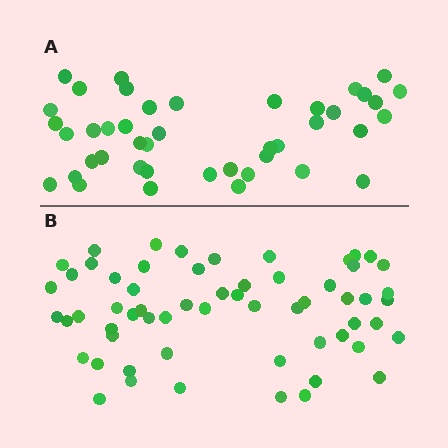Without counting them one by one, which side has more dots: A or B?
Region B (the bottom region) has more dots.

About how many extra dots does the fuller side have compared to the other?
Region B has approximately 15 more dots than region A.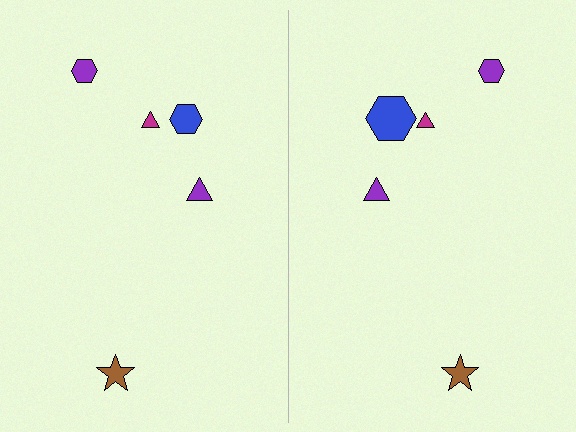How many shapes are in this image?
There are 10 shapes in this image.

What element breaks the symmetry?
The blue hexagon on the right side has a different size than its mirror counterpart.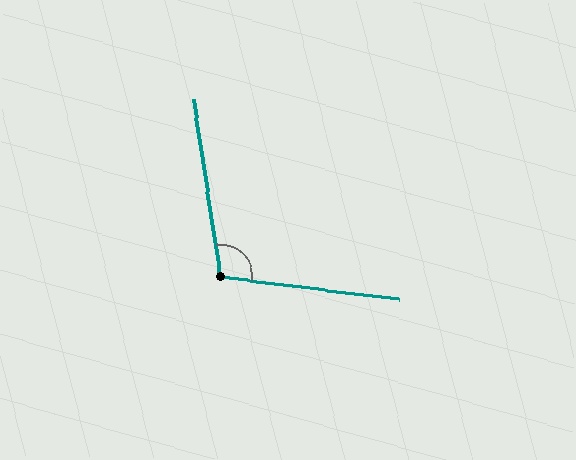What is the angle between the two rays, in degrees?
Approximately 106 degrees.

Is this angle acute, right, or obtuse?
It is obtuse.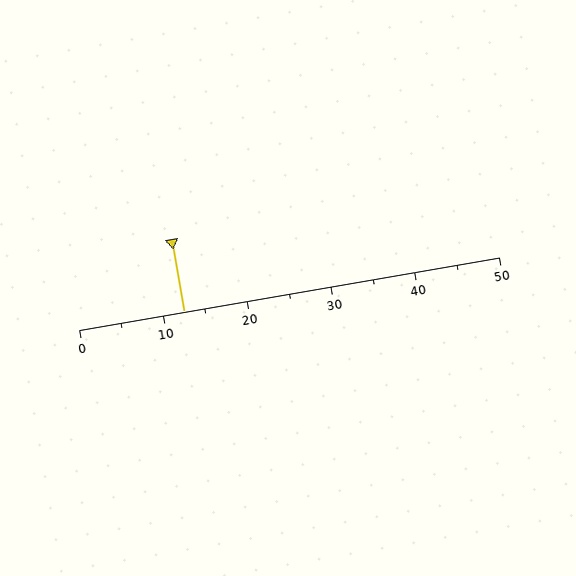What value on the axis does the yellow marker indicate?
The marker indicates approximately 12.5.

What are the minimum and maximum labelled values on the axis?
The axis runs from 0 to 50.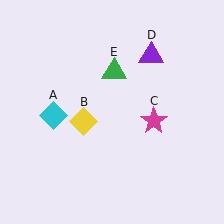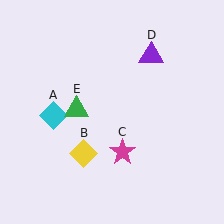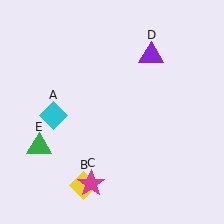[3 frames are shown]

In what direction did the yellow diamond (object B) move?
The yellow diamond (object B) moved down.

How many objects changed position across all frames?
3 objects changed position: yellow diamond (object B), magenta star (object C), green triangle (object E).